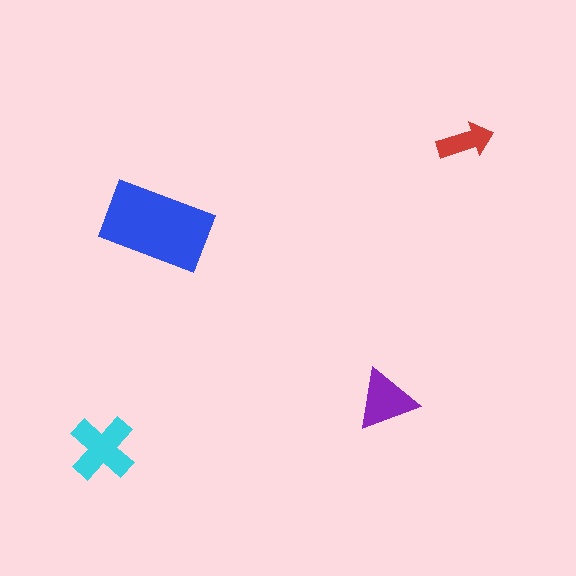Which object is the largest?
The blue rectangle.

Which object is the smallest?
The red arrow.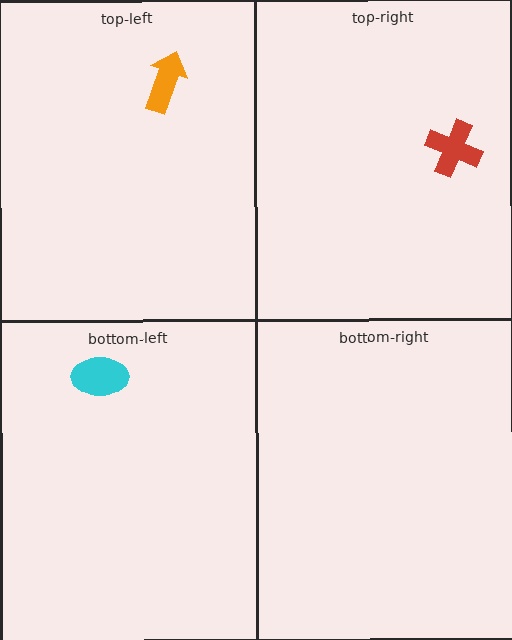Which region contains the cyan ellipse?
The bottom-left region.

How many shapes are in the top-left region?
1.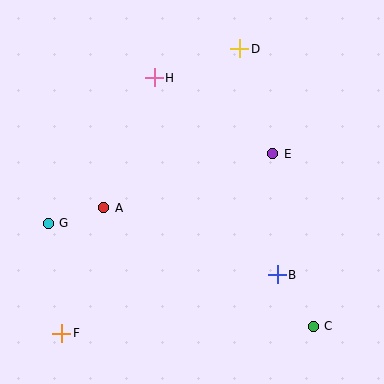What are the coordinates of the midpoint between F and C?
The midpoint between F and C is at (188, 330).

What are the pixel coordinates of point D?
Point D is at (240, 49).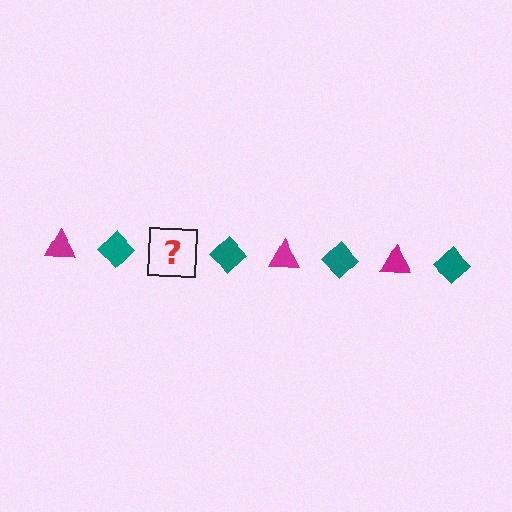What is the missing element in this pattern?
The missing element is a magenta triangle.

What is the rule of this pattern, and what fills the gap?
The rule is that the pattern alternates between magenta triangle and teal diamond. The gap should be filled with a magenta triangle.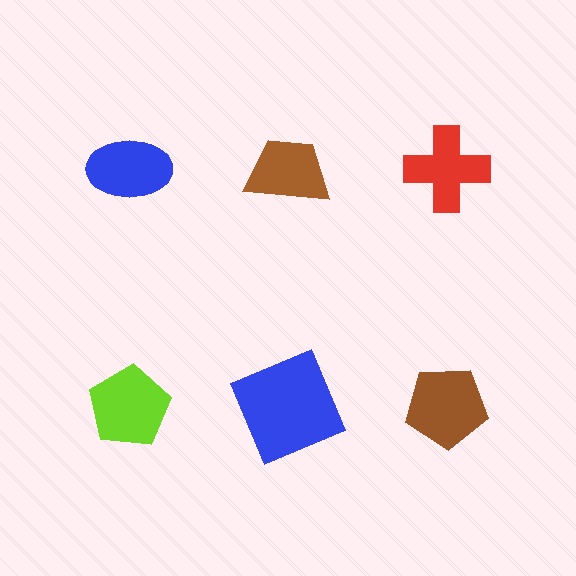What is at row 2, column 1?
A lime pentagon.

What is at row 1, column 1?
A blue ellipse.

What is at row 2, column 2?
A blue square.